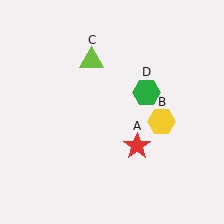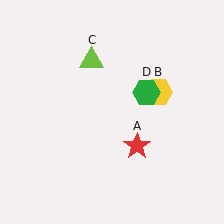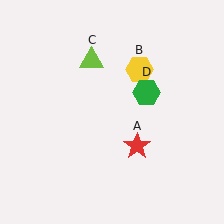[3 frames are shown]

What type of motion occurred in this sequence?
The yellow hexagon (object B) rotated counterclockwise around the center of the scene.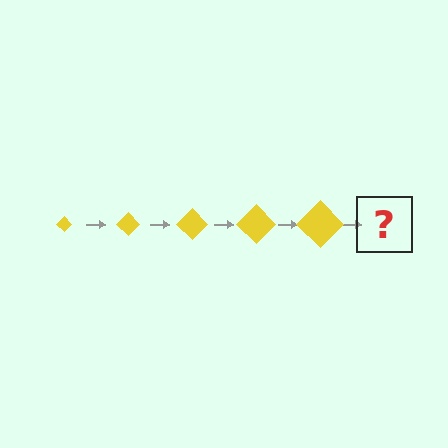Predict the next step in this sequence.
The next step is a yellow diamond, larger than the previous one.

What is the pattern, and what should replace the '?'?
The pattern is that the diamond gets progressively larger each step. The '?' should be a yellow diamond, larger than the previous one.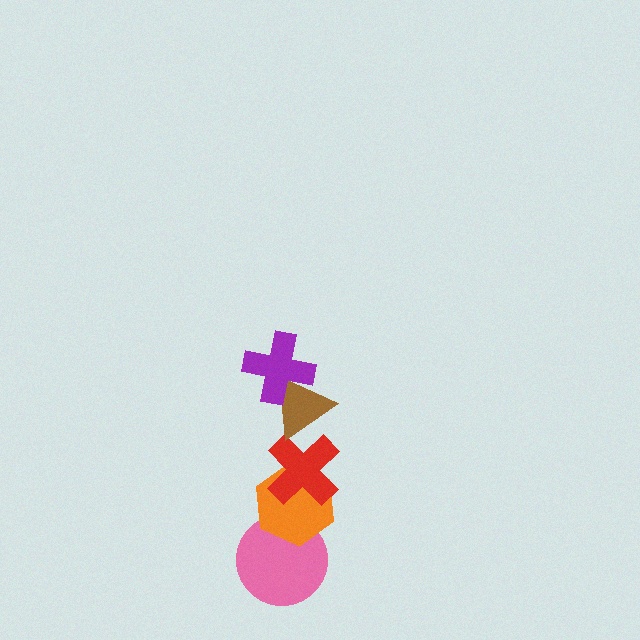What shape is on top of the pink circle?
The orange hexagon is on top of the pink circle.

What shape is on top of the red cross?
The brown triangle is on top of the red cross.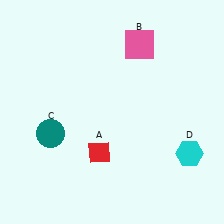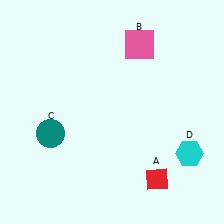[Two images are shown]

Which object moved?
The red diamond (A) moved right.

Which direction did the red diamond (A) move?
The red diamond (A) moved right.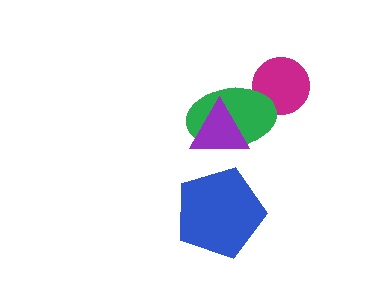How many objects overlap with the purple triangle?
1 object overlaps with the purple triangle.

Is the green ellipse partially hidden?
Yes, it is partially covered by another shape.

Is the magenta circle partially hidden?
Yes, it is partially covered by another shape.